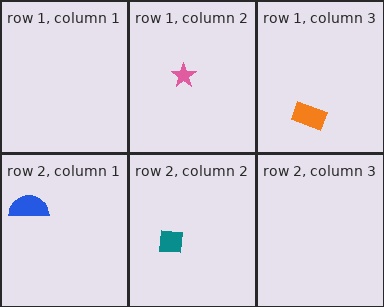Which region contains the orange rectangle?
The row 1, column 3 region.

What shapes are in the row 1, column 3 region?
The orange rectangle.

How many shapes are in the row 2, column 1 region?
1.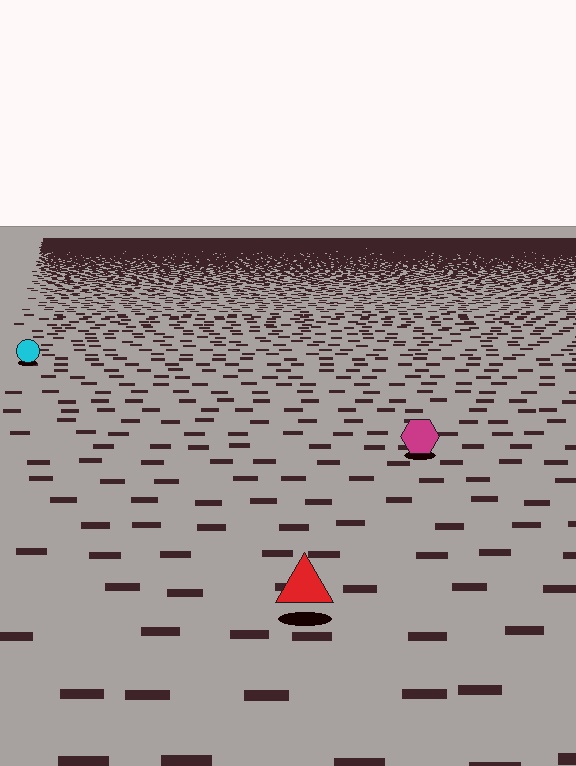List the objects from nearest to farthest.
From nearest to farthest: the red triangle, the magenta hexagon, the cyan circle.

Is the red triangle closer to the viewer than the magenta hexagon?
Yes. The red triangle is closer — you can tell from the texture gradient: the ground texture is coarser near it.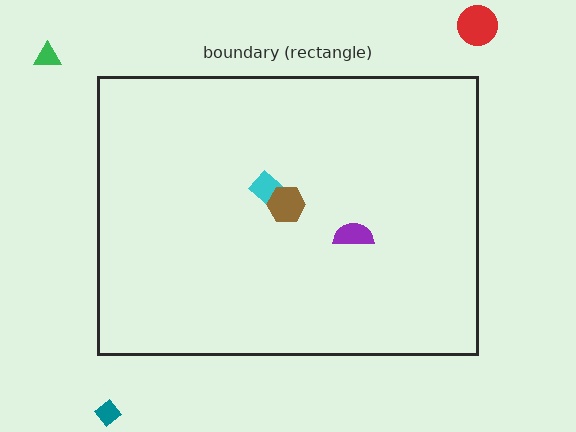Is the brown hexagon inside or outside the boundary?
Inside.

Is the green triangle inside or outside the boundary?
Outside.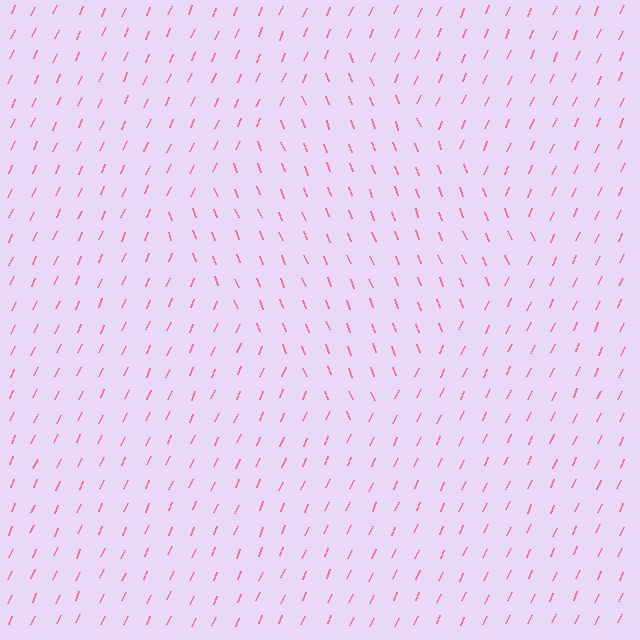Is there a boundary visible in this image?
Yes, there is a texture boundary formed by a change in line orientation.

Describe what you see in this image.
The image is filled with small pink line segments. A diamond region in the image has lines oriented differently from the surrounding lines, creating a visible texture boundary.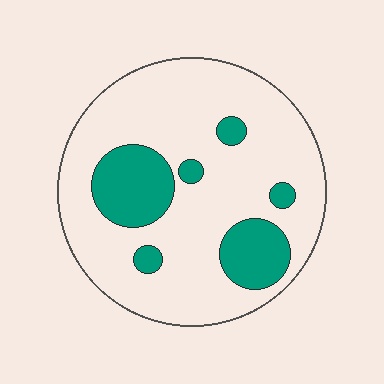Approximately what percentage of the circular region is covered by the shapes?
Approximately 20%.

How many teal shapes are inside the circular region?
6.